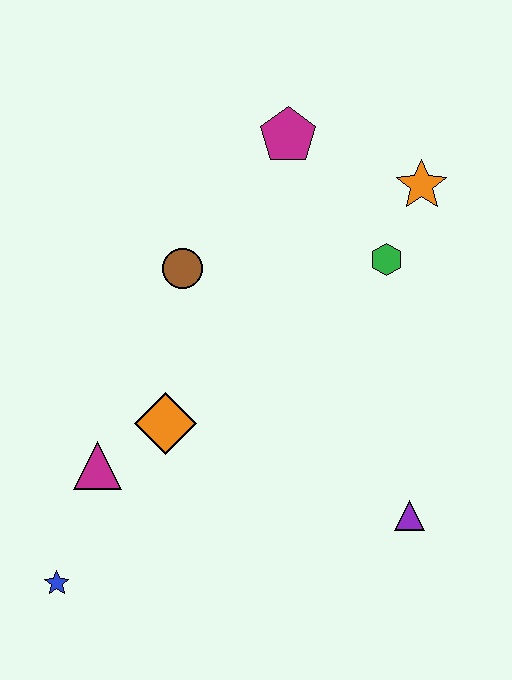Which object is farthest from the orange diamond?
The orange star is farthest from the orange diamond.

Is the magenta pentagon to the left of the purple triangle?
Yes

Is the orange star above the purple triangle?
Yes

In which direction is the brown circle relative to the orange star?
The brown circle is to the left of the orange star.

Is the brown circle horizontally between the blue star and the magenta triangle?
No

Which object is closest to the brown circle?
The orange diamond is closest to the brown circle.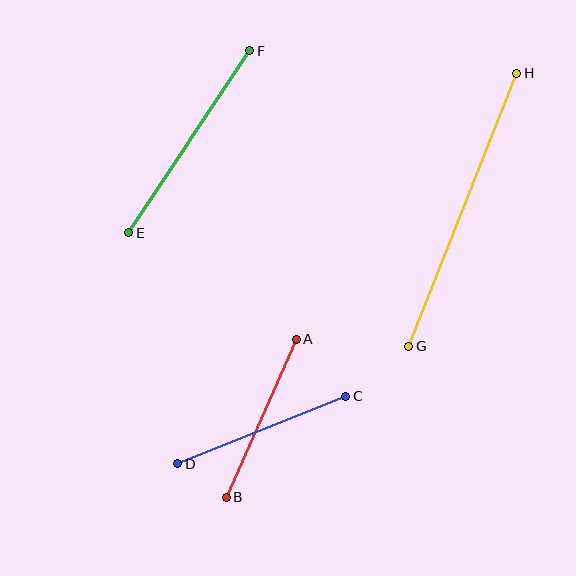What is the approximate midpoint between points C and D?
The midpoint is at approximately (262, 430) pixels.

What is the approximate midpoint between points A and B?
The midpoint is at approximately (261, 418) pixels.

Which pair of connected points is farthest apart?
Points G and H are farthest apart.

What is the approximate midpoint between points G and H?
The midpoint is at approximately (463, 210) pixels.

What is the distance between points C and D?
The distance is approximately 181 pixels.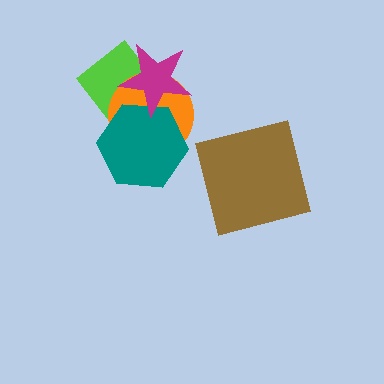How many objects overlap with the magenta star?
3 objects overlap with the magenta star.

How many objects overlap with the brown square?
0 objects overlap with the brown square.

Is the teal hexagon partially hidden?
Yes, it is partially covered by another shape.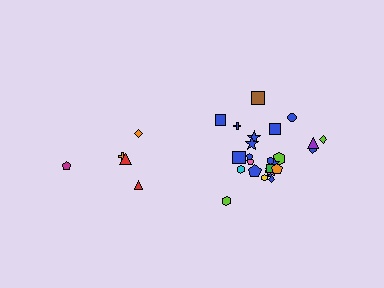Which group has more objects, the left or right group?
The right group.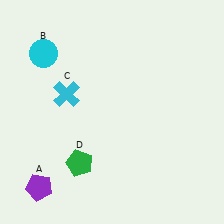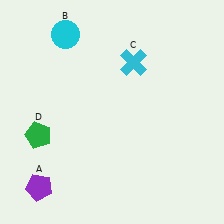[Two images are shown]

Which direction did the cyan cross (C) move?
The cyan cross (C) moved right.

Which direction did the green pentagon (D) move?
The green pentagon (D) moved left.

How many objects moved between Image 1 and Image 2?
3 objects moved between the two images.